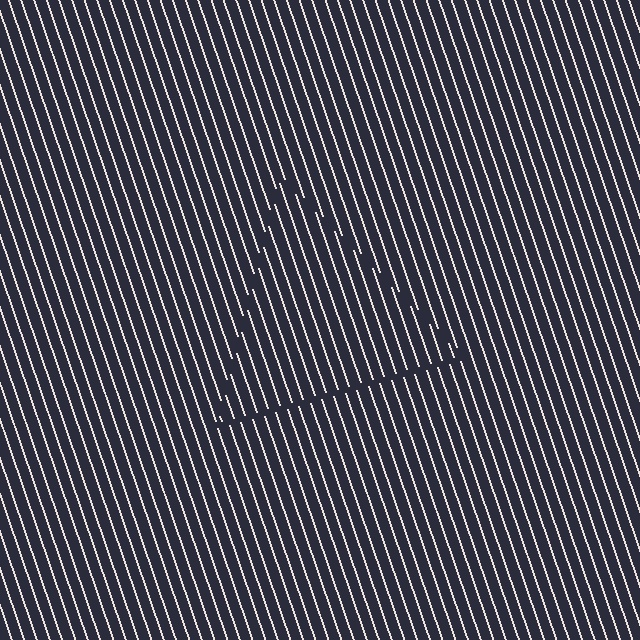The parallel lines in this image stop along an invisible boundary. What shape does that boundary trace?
An illusory triangle. The interior of the shape contains the same grating, shifted by half a period — the contour is defined by the phase discontinuity where line-ends from the inner and outer gratings abut.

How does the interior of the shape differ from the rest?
The interior of the shape contains the same grating, shifted by half a period — the contour is defined by the phase discontinuity where line-ends from the inner and outer gratings abut.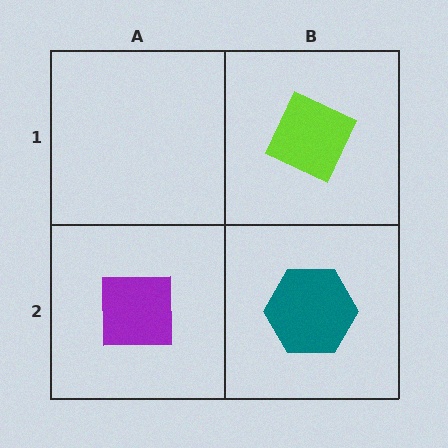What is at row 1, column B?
A lime diamond.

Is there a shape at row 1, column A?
No, that cell is empty.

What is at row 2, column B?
A teal hexagon.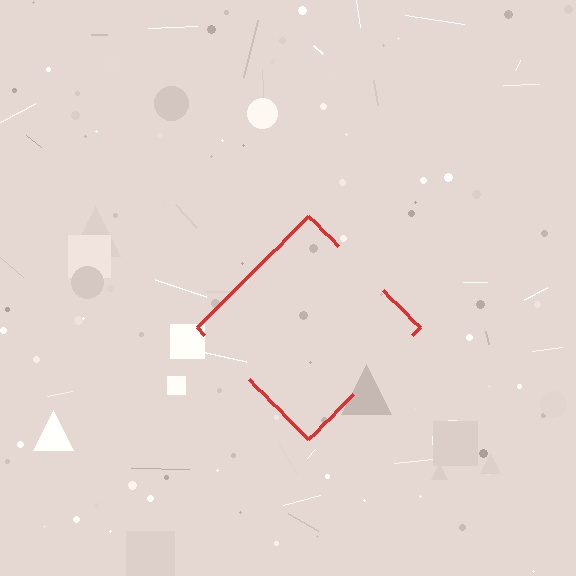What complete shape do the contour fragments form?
The contour fragments form a diamond.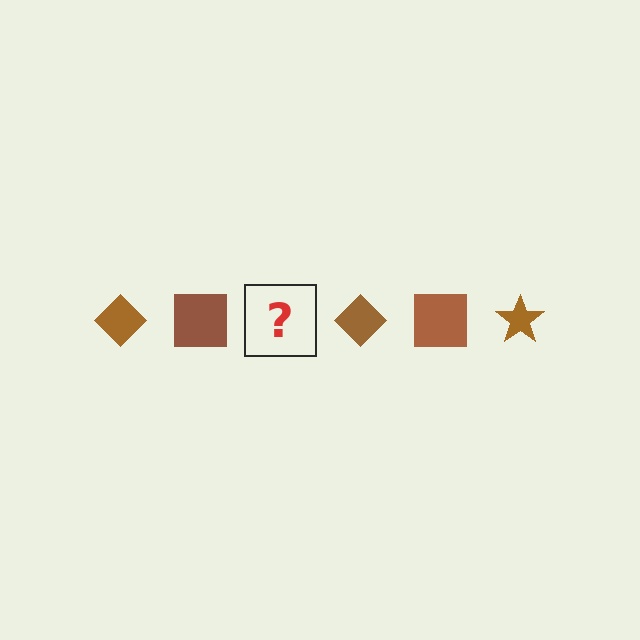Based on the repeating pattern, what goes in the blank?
The blank should be a brown star.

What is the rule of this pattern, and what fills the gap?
The rule is that the pattern cycles through diamond, square, star shapes in brown. The gap should be filled with a brown star.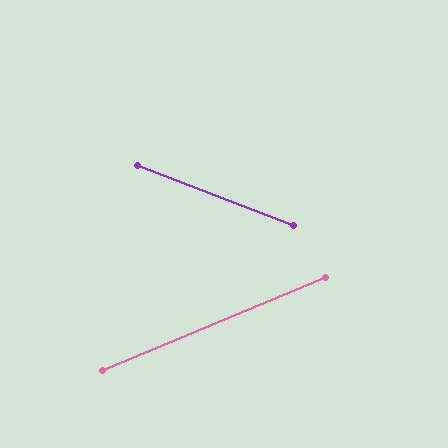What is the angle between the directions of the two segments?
Approximately 44 degrees.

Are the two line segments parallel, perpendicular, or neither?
Neither parallel nor perpendicular — they differ by about 44°.